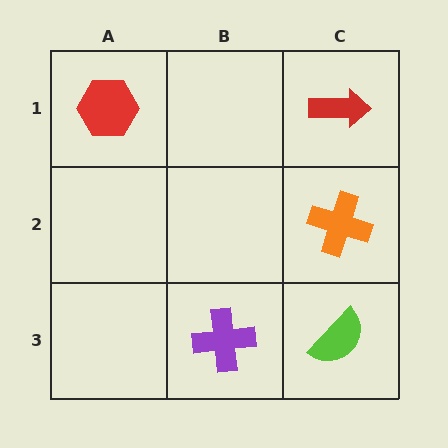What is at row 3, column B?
A purple cross.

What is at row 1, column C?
A red arrow.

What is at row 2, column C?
An orange cross.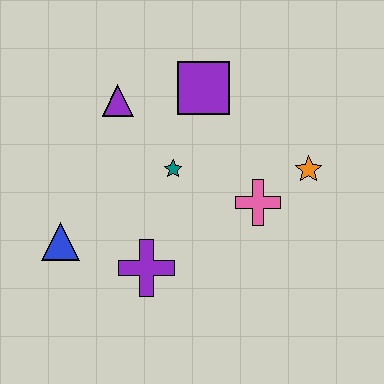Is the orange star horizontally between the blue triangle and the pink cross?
No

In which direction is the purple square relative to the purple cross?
The purple square is above the purple cross.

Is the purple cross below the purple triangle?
Yes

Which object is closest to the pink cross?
The orange star is closest to the pink cross.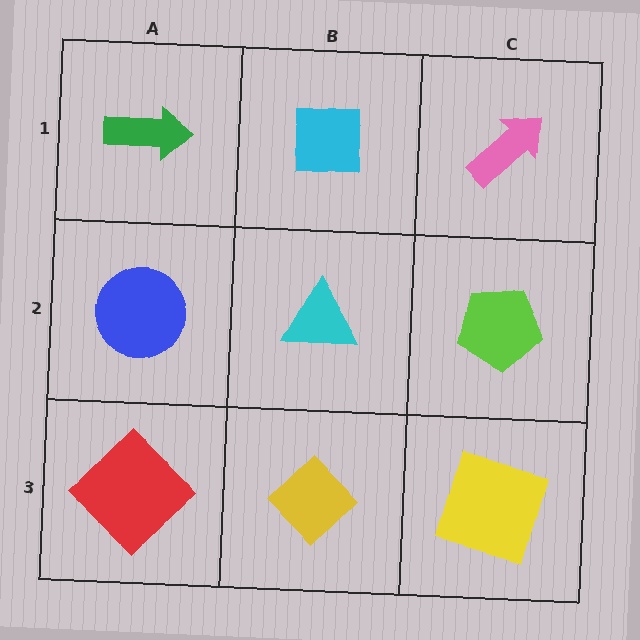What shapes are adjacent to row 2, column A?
A green arrow (row 1, column A), a red diamond (row 3, column A), a cyan triangle (row 2, column B).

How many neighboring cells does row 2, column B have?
4.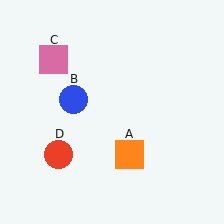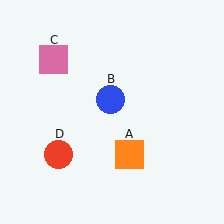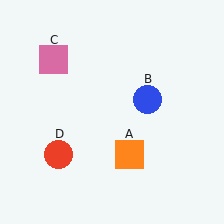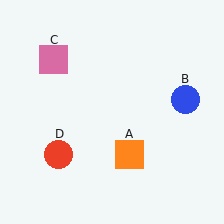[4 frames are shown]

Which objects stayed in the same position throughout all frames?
Orange square (object A) and pink square (object C) and red circle (object D) remained stationary.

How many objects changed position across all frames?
1 object changed position: blue circle (object B).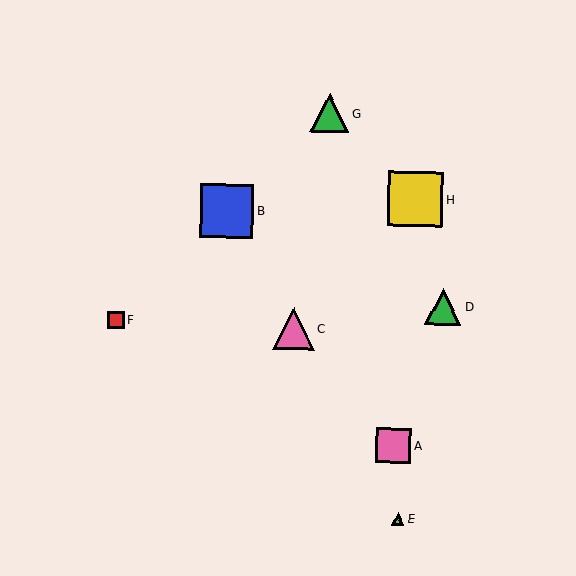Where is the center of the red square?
The center of the red square is at (116, 320).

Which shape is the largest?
The yellow square (labeled H) is the largest.